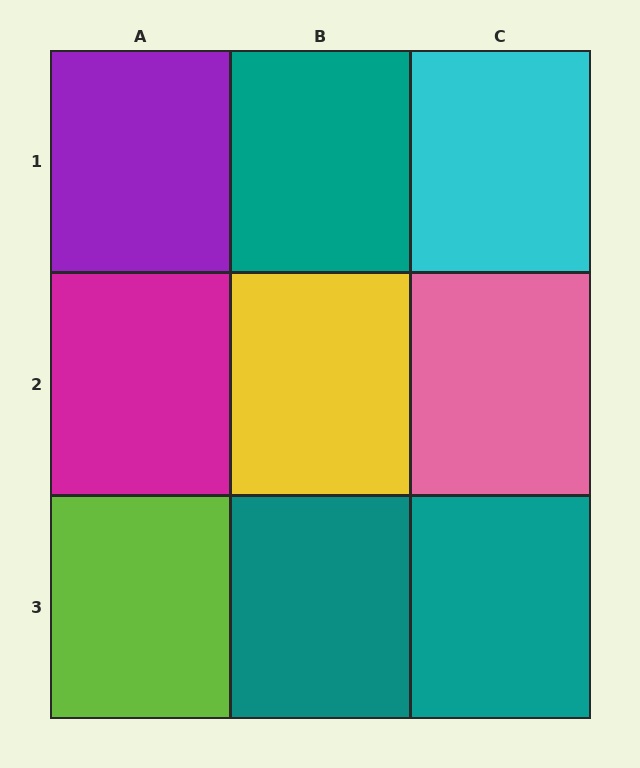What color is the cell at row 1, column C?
Cyan.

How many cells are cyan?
1 cell is cyan.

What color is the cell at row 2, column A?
Magenta.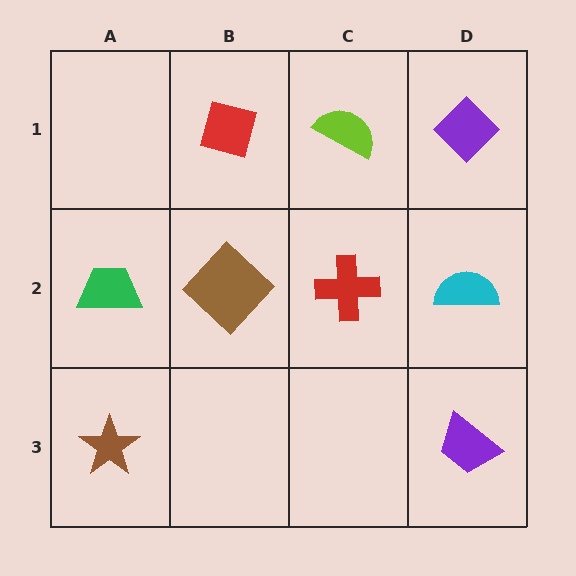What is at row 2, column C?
A red cross.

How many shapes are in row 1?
3 shapes.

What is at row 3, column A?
A brown star.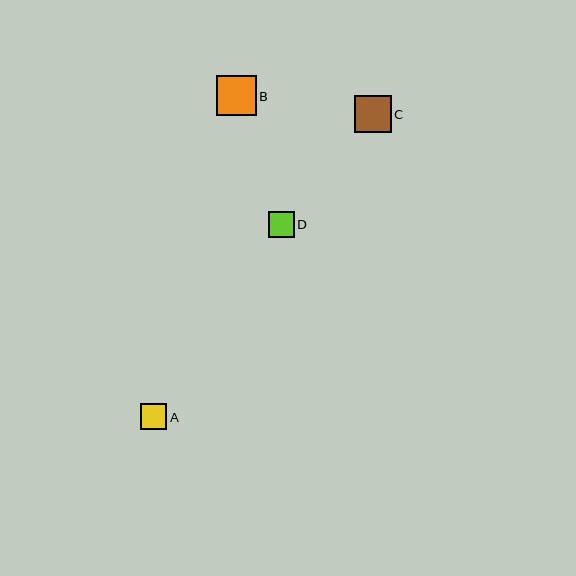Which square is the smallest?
Square A is the smallest with a size of approximately 26 pixels.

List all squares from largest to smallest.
From largest to smallest: B, C, D, A.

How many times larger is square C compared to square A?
Square C is approximately 1.4 times the size of square A.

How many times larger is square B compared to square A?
Square B is approximately 1.6 times the size of square A.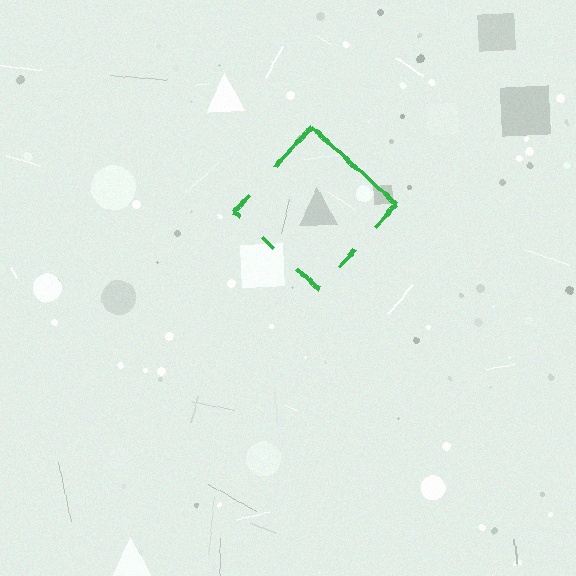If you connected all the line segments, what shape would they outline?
They would outline a diamond.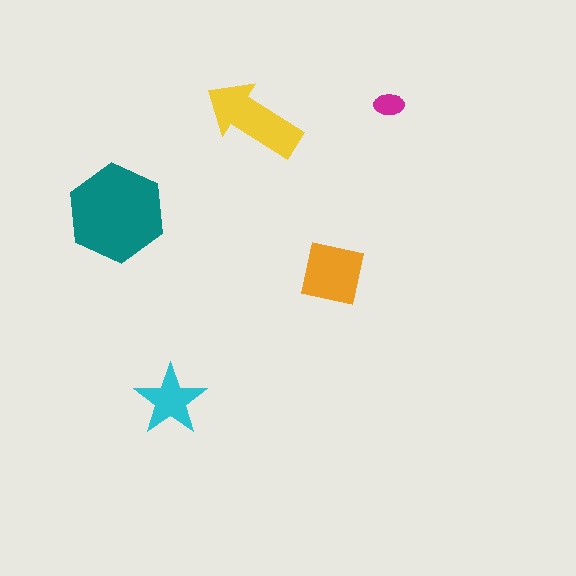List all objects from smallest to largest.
The magenta ellipse, the cyan star, the orange square, the yellow arrow, the teal hexagon.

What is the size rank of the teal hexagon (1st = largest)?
1st.